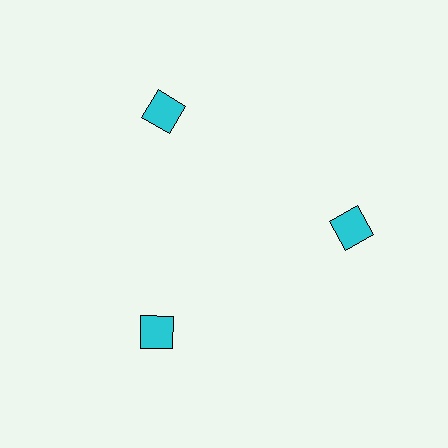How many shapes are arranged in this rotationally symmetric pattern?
There are 3 shapes, arranged in 3 groups of 1.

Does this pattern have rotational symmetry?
Yes, this pattern has 3-fold rotational symmetry. It looks the same after rotating 120 degrees around the center.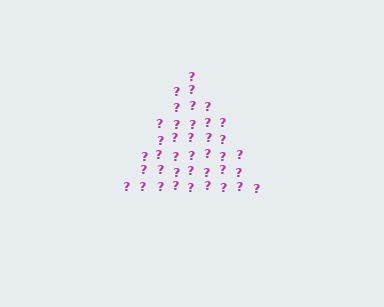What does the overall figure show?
The overall figure shows a triangle.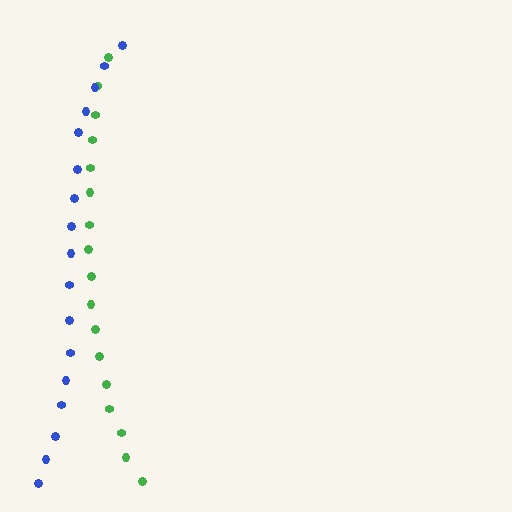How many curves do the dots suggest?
There are 2 distinct paths.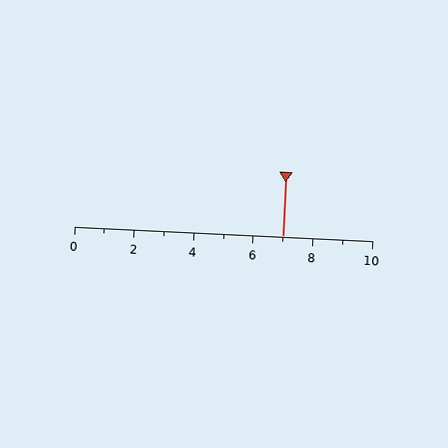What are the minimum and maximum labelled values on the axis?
The axis runs from 0 to 10.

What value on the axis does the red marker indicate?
The marker indicates approximately 7.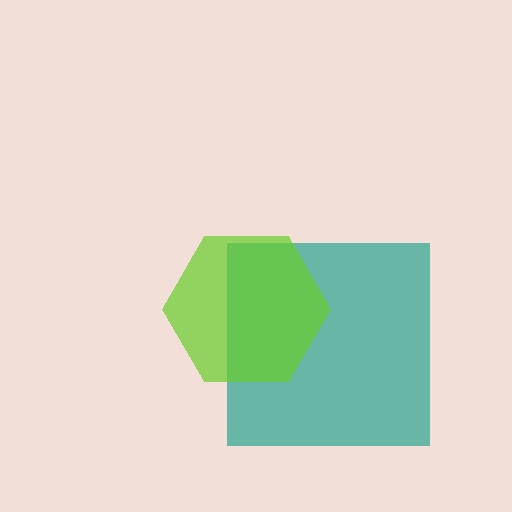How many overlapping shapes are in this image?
There are 2 overlapping shapes in the image.